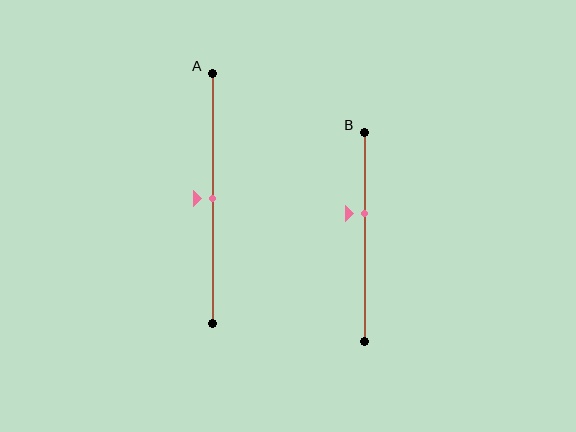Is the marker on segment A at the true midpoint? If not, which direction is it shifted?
Yes, the marker on segment A is at the true midpoint.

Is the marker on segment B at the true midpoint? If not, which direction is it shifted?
No, the marker on segment B is shifted upward by about 11% of the segment length.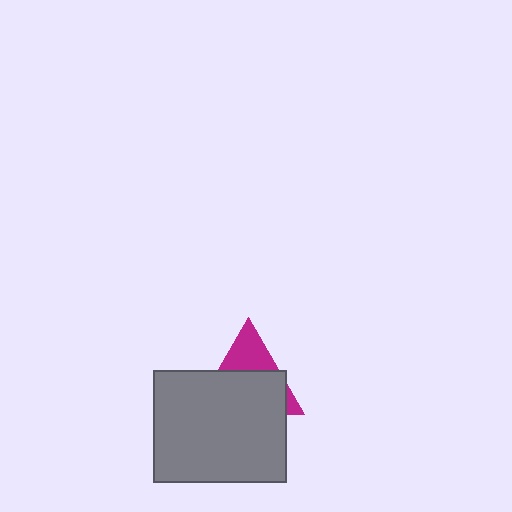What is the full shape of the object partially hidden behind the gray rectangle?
The partially hidden object is a magenta triangle.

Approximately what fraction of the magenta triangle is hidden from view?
Roughly 66% of the magenta triangle is hidden behind the gray rectangle.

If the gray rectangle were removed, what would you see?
You would see the complete magenta triangle.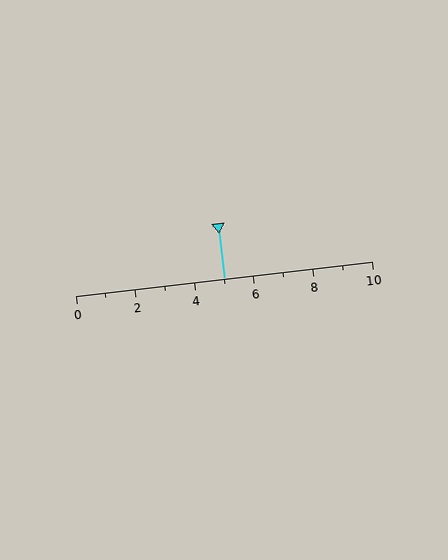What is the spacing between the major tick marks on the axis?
The major ticks are spaced 2 apart.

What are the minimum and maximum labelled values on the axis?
The axis runs from 0 to 10.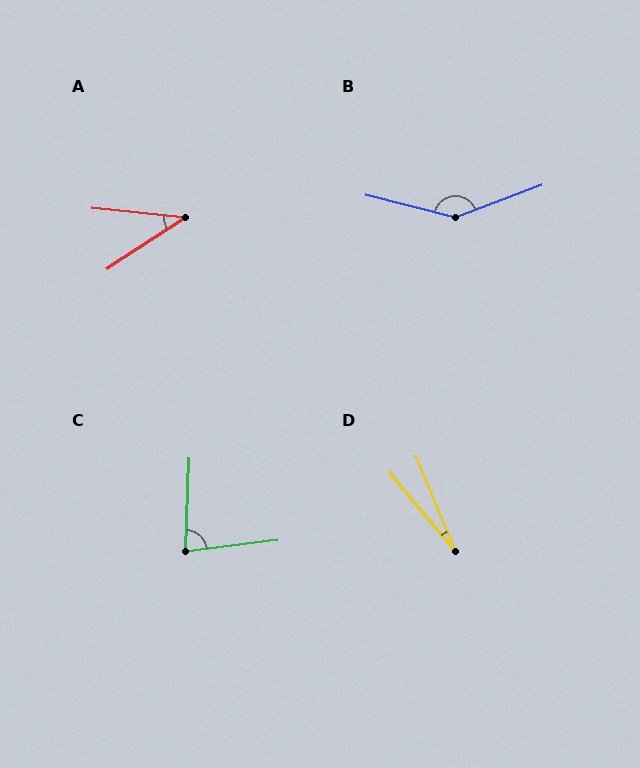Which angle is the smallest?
D, at approximately 17 degrees.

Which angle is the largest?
B, at approximately 145 degrees.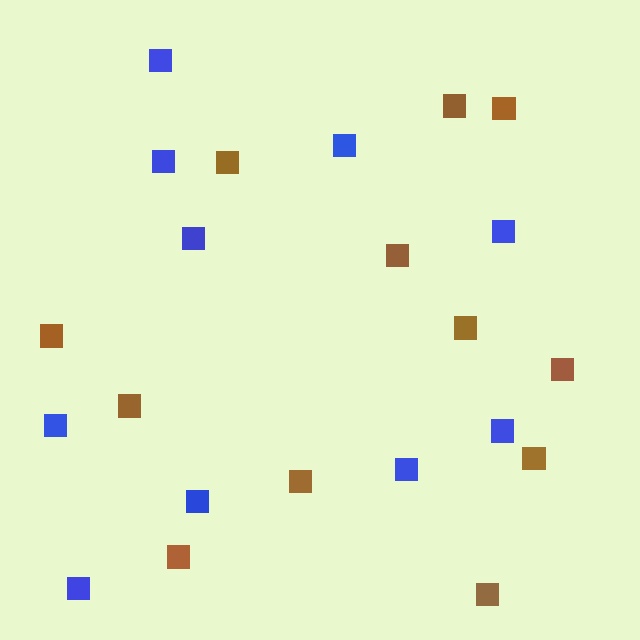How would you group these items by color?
There are 2 groups: one group of brown squares (12) and one group of blue squares (10).